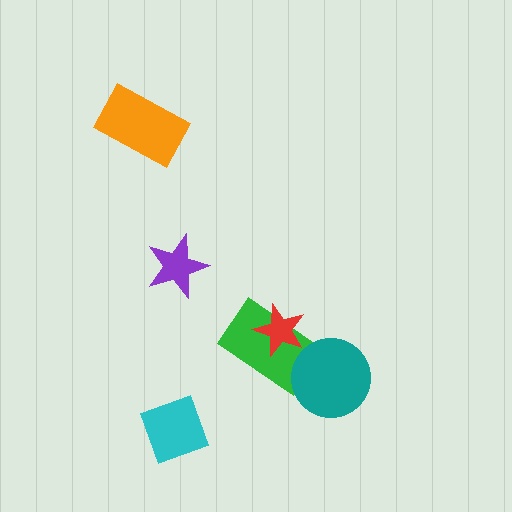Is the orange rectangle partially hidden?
No, no other shape covers it.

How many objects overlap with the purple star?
0 objects overlap with the purple star.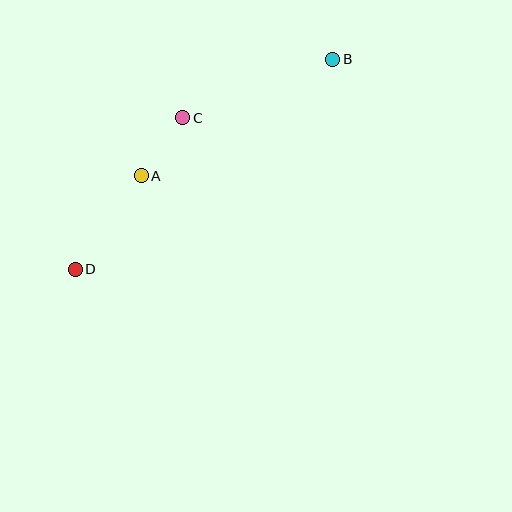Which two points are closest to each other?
Points A and C are closest to each other.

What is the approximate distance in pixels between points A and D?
The distance between A and D is approximately 114 pixels.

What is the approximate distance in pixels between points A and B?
The distance between A and B is approximately 224 pixels.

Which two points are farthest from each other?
Points B and D are farthest from each other.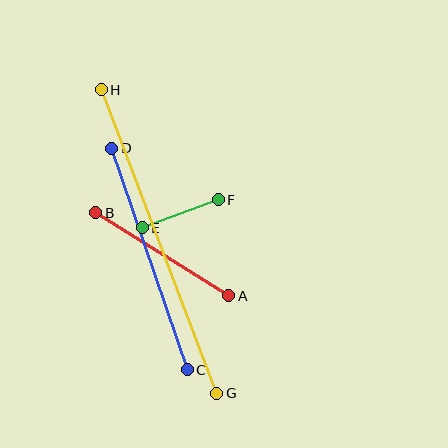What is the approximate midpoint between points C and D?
The midpoint is at approximately (150, 259) pixels.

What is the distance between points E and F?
The distance is approximately 81 pixels.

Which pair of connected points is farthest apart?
Points G and H are farthest apart.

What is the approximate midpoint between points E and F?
The midpoint is at approximately (180, 214) pixels.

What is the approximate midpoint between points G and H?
The midpoint is at approximately (159, 241) pixels.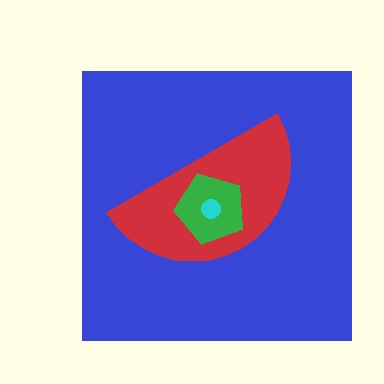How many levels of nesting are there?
4.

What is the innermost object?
The cyan circle.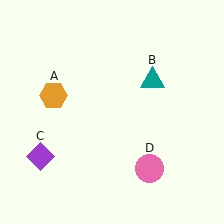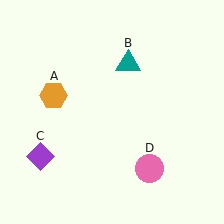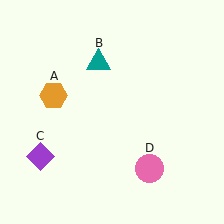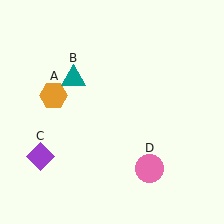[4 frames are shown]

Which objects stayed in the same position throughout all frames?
Orange hexagon (object A) and purple diamond (object C) and pink circle (object D) remained stationary.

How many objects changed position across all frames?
1 object changed position: teal triangle (object B).